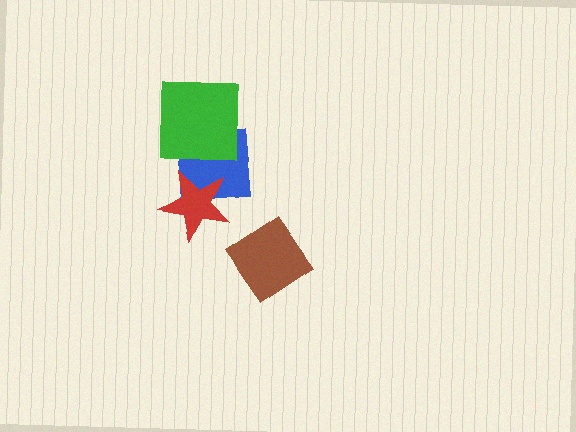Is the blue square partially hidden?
Yes, it is partially covered by another shape.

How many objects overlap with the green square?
1 object overlaps with the green square.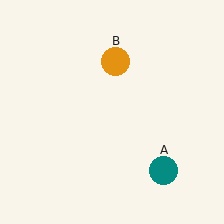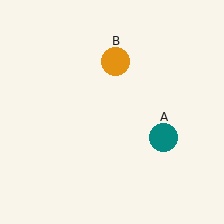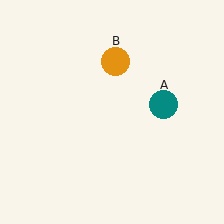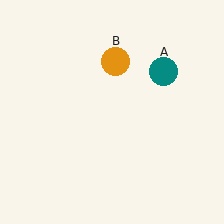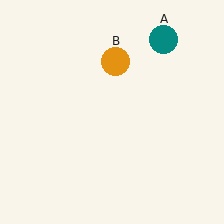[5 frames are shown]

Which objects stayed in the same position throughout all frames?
Orange circle (object B) remained stationary.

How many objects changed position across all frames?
1 object changed position: teal circle (object A).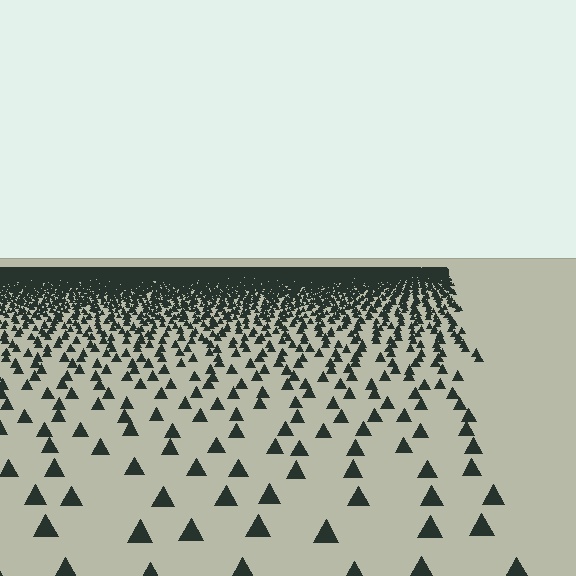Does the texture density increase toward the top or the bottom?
Density increases toward the top.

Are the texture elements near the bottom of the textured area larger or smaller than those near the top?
Larger. Near the bottom, elements are closer to the viewer and appear at a bigger on-screen size.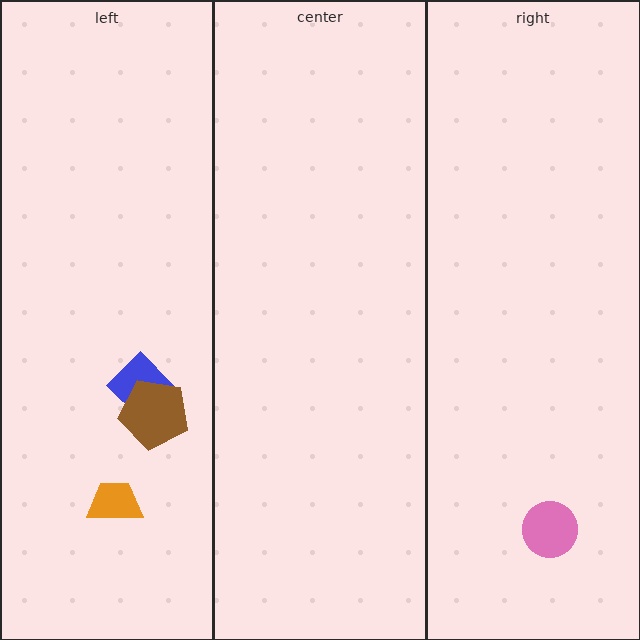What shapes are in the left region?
The blue diamond, the brown pentagon, the orange trapezoid.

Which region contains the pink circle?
The right region.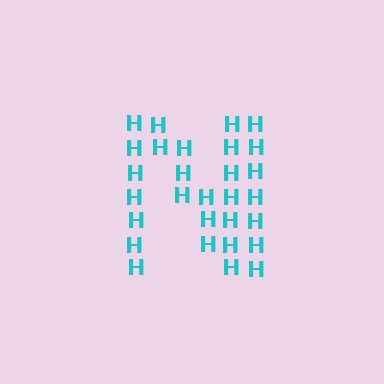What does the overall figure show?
The overall figure shows the letter N.